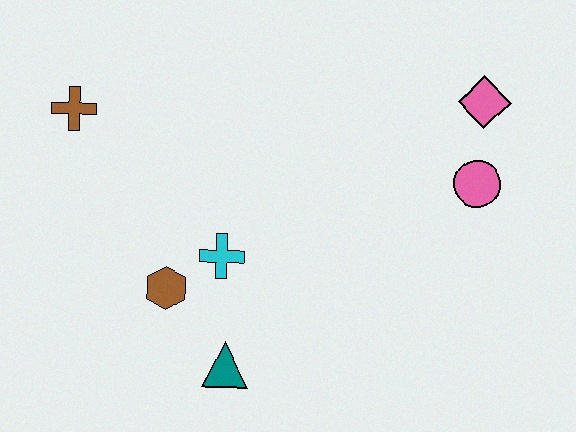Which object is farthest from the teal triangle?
The pink diamond is farthest from the teal triangle.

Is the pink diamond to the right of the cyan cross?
Yes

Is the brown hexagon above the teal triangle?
Yes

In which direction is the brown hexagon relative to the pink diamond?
The brown hexagon is to the left of the pink diamond.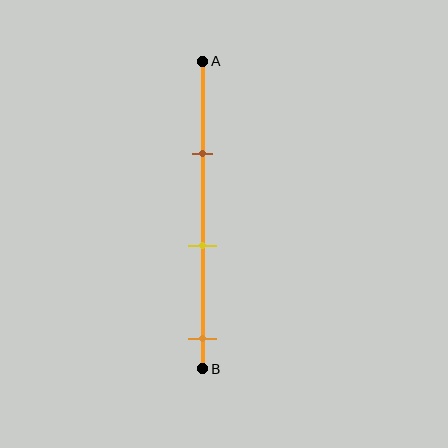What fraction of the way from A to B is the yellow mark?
The yellow mark is approximately 60% (0.6) of the way from A to B.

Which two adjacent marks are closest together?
The brown and yellow marks are the closest adjacent pair.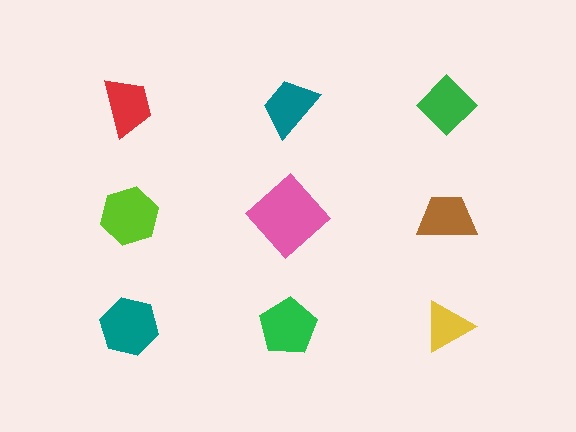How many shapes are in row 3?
3 shapes.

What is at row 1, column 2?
A teal trapezoid.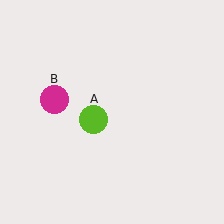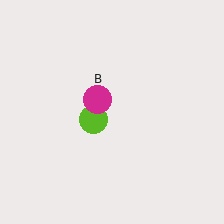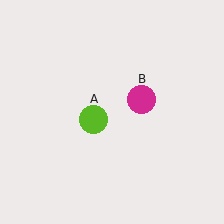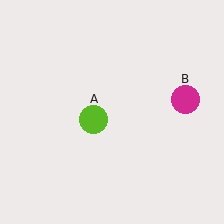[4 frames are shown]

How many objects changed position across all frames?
1 object changed position: magenta circle (object B).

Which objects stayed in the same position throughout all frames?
Lime circle (object A) remained stationary.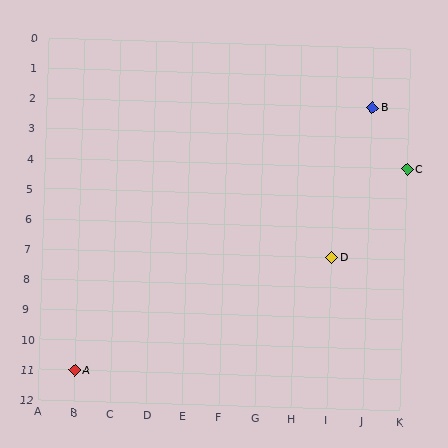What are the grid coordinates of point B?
Point B is at grid coordinates (J, 2).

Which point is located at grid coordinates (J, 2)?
Point B is at (J, 2).